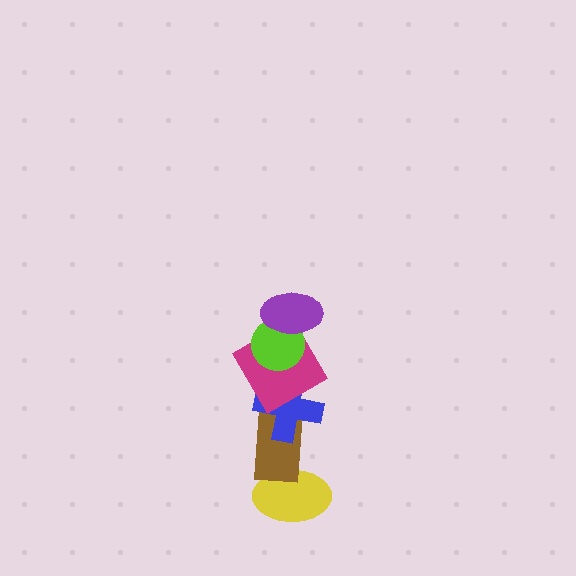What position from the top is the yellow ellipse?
The yellow ellipse is 6th from the top.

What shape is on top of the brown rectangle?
The blue cross is on top of the brown rectangle.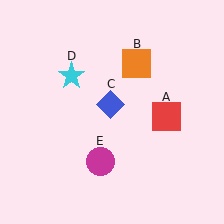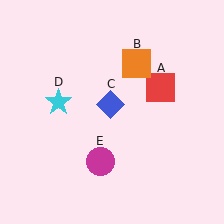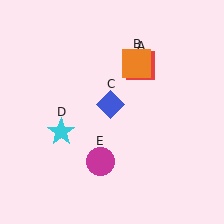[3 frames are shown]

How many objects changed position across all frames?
2 objects changed position: red square (object A), cyan star (object D).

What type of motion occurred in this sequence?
The red square (object A), cyan star (object D) rotated counterclockwise around the center of the scene.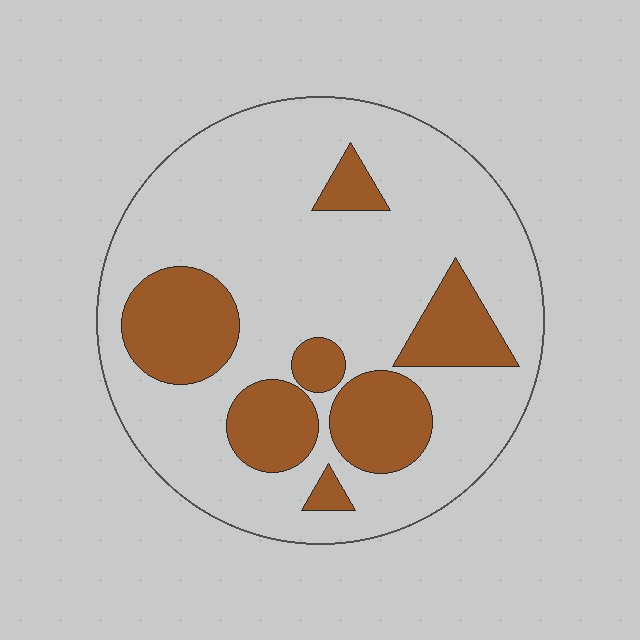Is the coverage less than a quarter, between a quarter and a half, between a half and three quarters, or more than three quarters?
Between a quarter and a half.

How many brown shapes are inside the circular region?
7.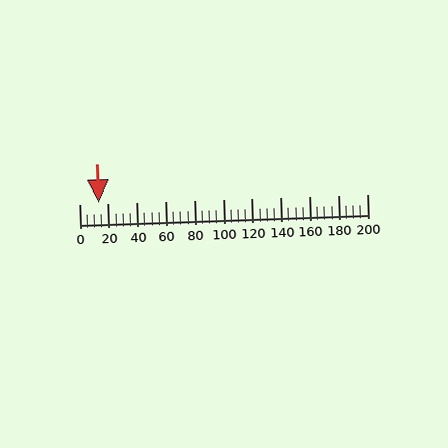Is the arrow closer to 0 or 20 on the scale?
The arrow is closer to 20.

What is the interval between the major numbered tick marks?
The major tick marks are spaced 20 units apart.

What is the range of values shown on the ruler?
The ruler shows values from 0 to 200.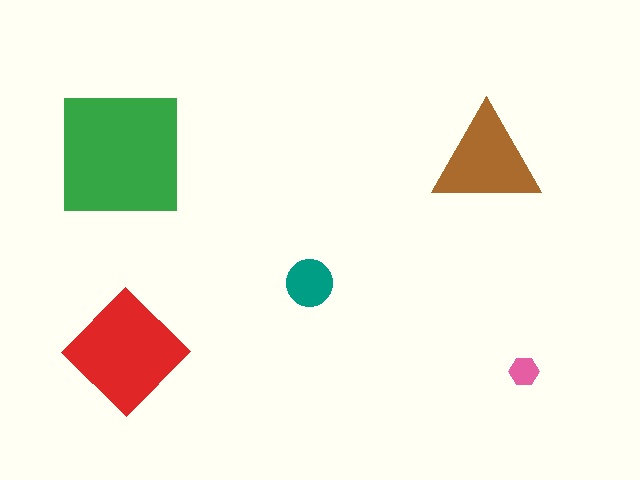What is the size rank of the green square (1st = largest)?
1st.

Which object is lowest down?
The pink hexagon is bottommost.